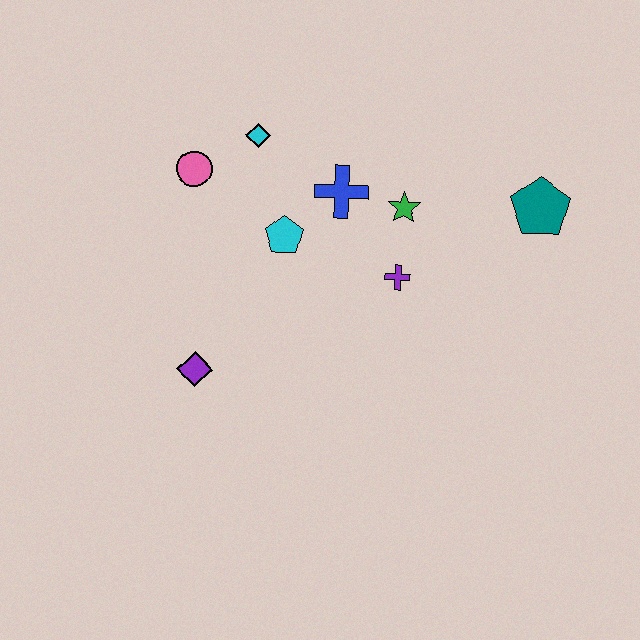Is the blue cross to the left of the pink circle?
No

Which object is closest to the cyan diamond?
The pink circle is closest to the cyan diamond.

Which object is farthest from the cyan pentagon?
The teal pentagon is farthest from the cyan pentagon.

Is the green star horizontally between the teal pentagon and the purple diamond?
Yes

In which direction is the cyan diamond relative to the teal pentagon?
The cyan diamond is to the left of the teal pentagon.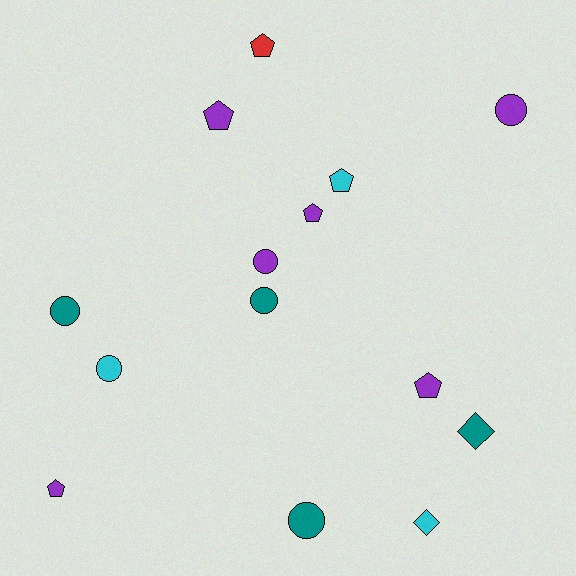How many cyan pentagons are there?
There is 1 cyan pentagon.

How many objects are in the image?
There are 14 objects.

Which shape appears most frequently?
Pentagon, with 6 objects.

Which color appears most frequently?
Purple, with 6 objects.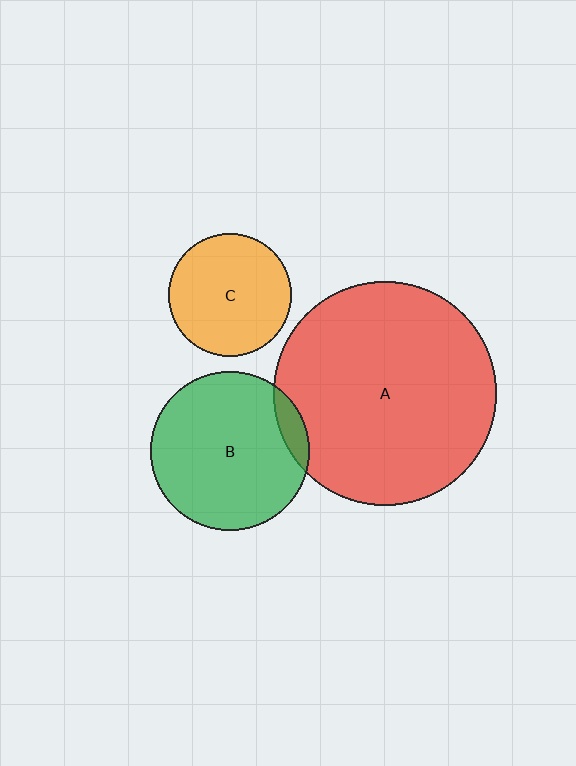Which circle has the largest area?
Circle A (red).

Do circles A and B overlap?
Yes.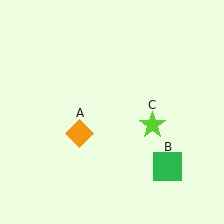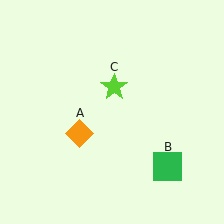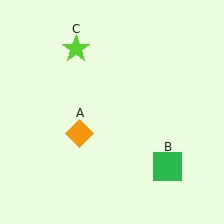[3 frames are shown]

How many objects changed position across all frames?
1 object changed position: lime star (object C).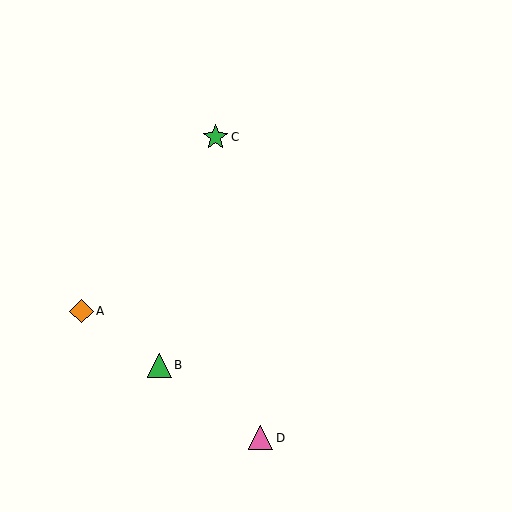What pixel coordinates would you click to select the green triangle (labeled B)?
Click at (159, 365) to select the green triangle B.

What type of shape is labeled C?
Shape C is a green star.